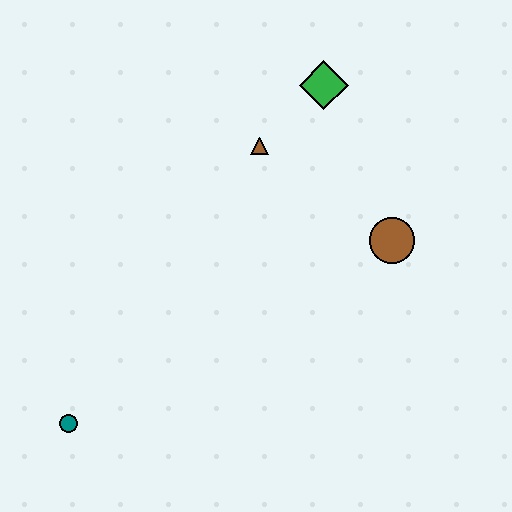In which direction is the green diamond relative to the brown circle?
The green diamond is above the brown circle.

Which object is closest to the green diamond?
The brown triangle is closest to the green diamond.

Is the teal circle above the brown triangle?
No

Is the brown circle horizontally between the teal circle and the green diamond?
No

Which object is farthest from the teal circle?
The green diamond is farthest from the teal circle.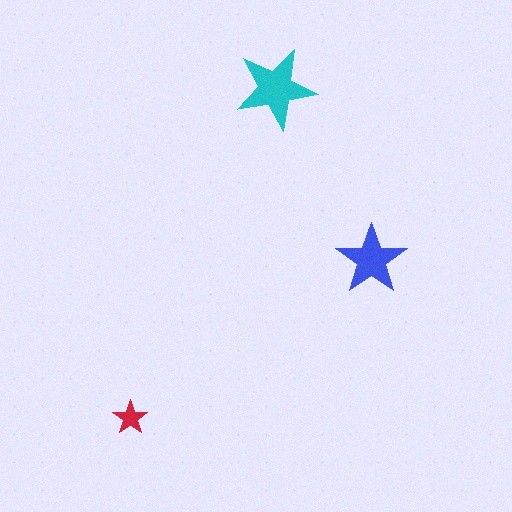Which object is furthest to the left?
The red star is leftmost.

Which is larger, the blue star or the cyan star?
The cyan one.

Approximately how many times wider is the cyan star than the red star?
About 2.5 times wider.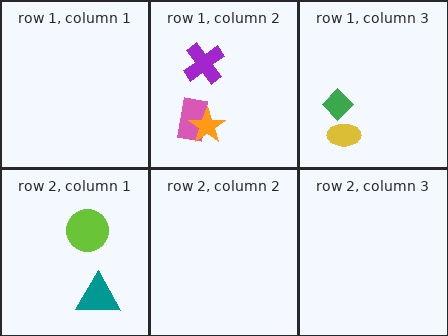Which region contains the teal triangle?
The row 2, column 1 region.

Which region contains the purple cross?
The row 1, column 2 region.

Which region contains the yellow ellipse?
The row 1, column 3 region.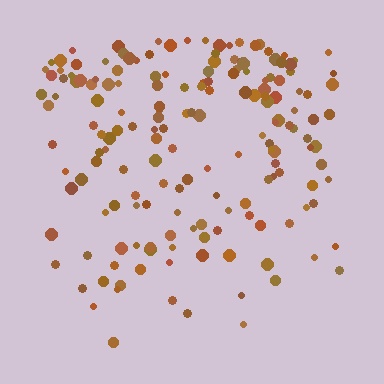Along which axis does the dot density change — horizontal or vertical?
Vertical.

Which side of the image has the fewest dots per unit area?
The bottom.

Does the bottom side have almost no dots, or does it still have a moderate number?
Still a moderate number, just noticeably fewer than the top.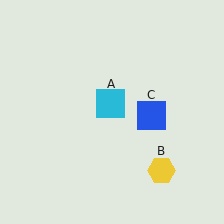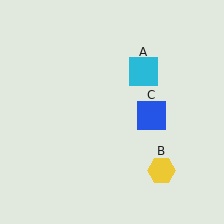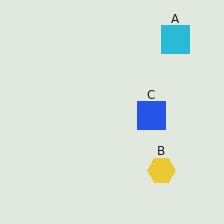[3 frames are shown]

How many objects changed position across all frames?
1 object changed position: cyan square (object A).